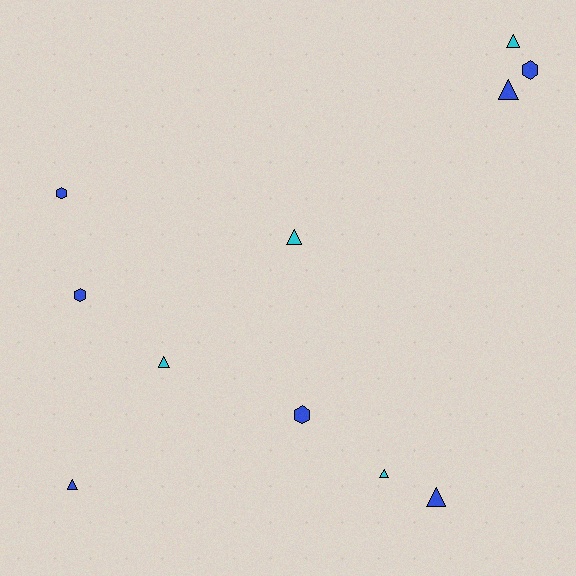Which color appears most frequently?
Blue, with 7 objects.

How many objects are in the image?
There are 11 objects.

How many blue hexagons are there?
There are 4 blue hexagons.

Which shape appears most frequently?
Triangle, with 7 objects.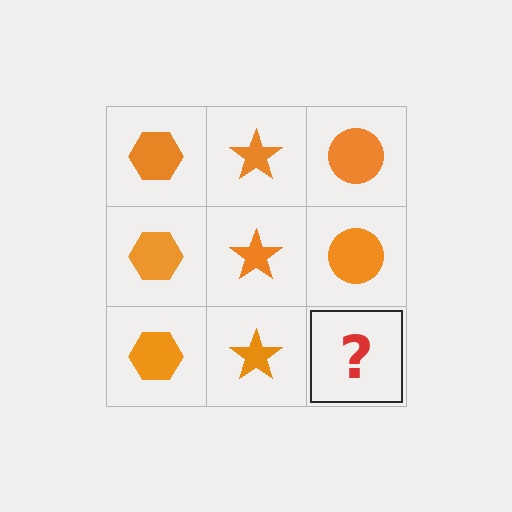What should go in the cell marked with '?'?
The missing cell should contain an orange circle.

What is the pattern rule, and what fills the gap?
The rule is that each column has a consistent shape. The gap should be filled with an orange circle.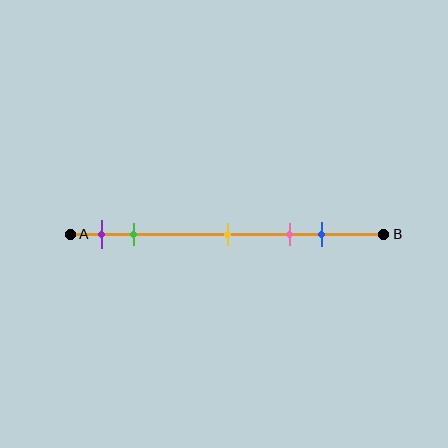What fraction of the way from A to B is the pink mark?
The pink mark is approximately 70% (0.7) of the way from A to B.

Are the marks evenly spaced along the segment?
No, the marks are not evenly spaced.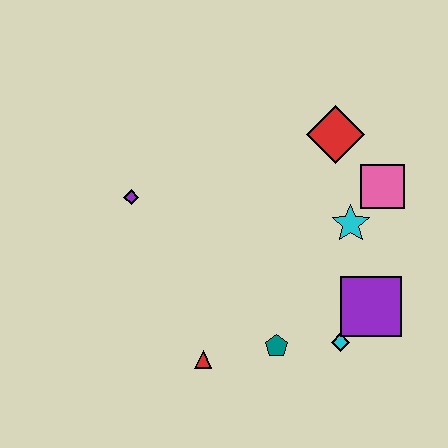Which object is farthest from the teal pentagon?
The red diamond is farthest from the teal pentagon.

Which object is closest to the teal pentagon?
The cyan diamond is closest to the teal pentagon.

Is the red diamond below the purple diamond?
No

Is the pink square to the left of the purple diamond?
No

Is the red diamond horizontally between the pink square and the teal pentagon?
Yes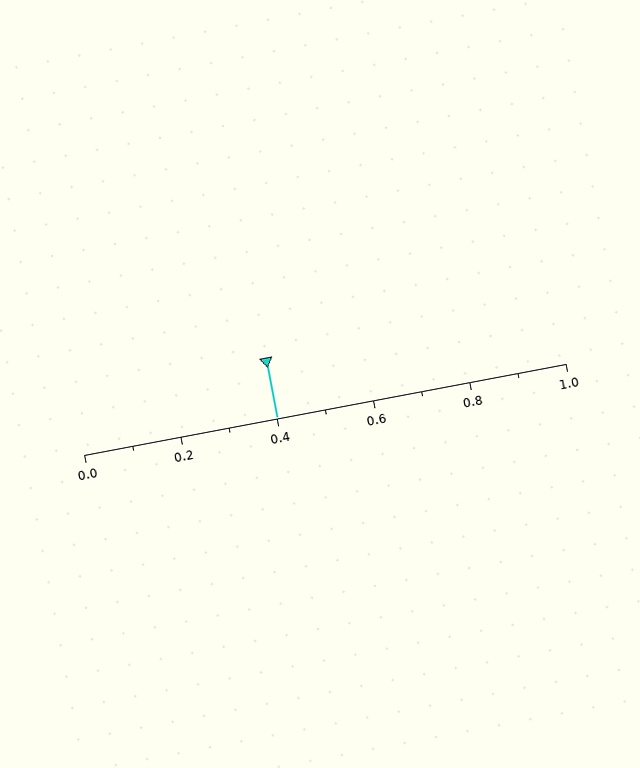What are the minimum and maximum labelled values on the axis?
The axis runs from 0.0 to 1.0.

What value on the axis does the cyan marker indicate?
The marker indicates approximately 0.4.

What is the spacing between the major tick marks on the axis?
The major ticks are spaced 0.2 apart.